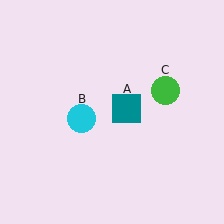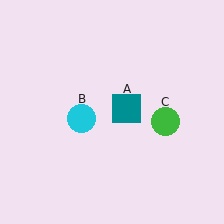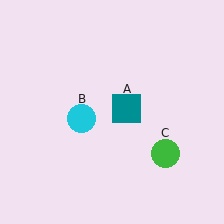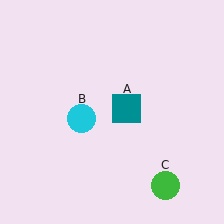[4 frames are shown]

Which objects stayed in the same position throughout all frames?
Teal square (object A) and cyan circle (object B) remained stationary.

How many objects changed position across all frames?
1 object changed position: green circle (object C).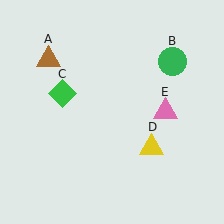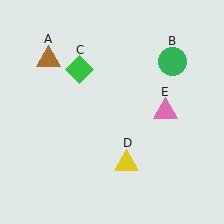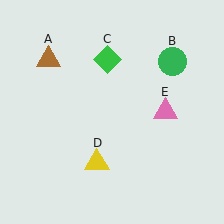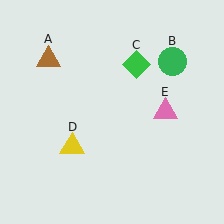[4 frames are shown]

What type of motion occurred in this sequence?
The green diamond (object C), yellow triangle (object D) rotated clockwise around the center of the scene.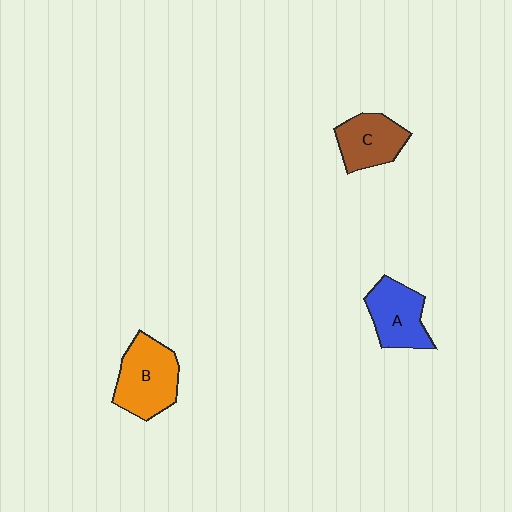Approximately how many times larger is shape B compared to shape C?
Approximately 1.3 times.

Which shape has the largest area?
Shape B (orange).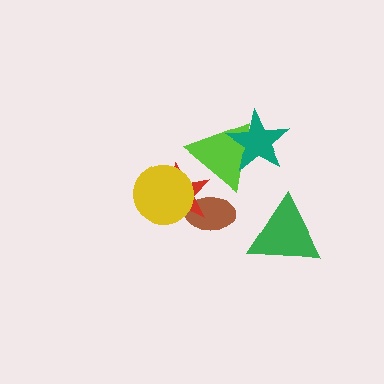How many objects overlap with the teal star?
1 object overlaps with the teal star.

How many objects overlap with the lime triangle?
2 objects overlap with the lime triangle.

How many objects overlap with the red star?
3 objects overlap with the red star.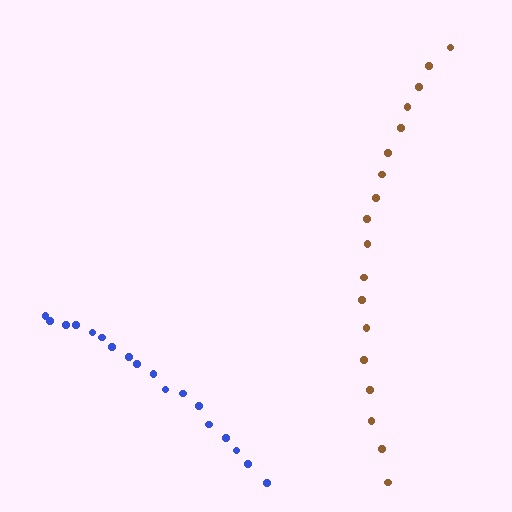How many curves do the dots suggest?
There are 2 distinct paths.